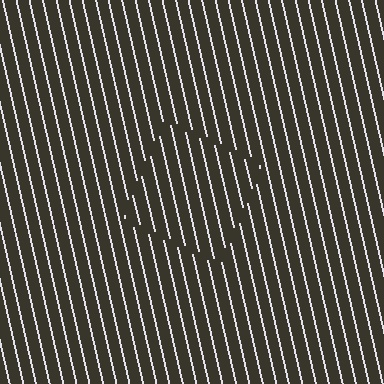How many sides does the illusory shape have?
4 sides — the line-ends trace a square.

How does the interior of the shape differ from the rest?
The interior of the shape contains the same grating, shifted by half a period — the contour is defined by the phase discontinuity where line-ends from the inner and outer gratings abut.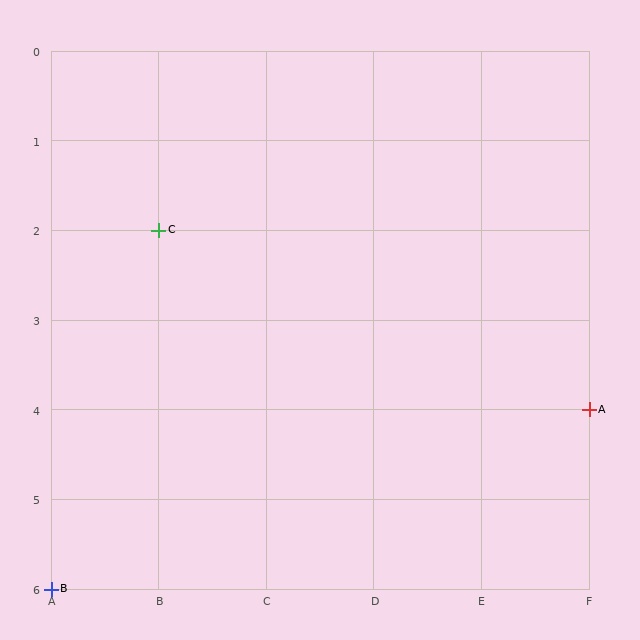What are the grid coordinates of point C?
Point C is at grid coordinates (B, 2).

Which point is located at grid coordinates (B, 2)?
Point C is at (B, 2).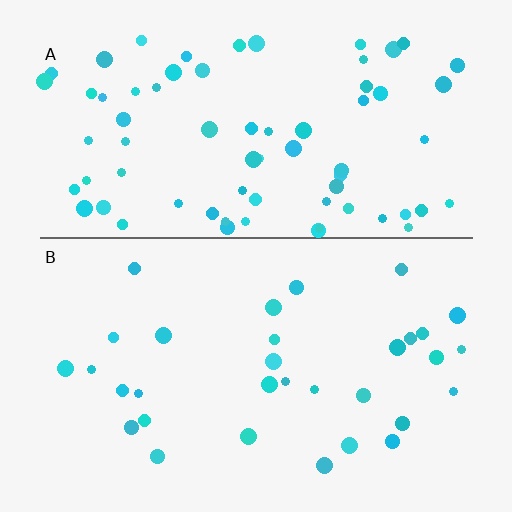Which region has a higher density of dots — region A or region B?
A (the top).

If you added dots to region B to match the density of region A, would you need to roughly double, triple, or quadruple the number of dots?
Approximately double.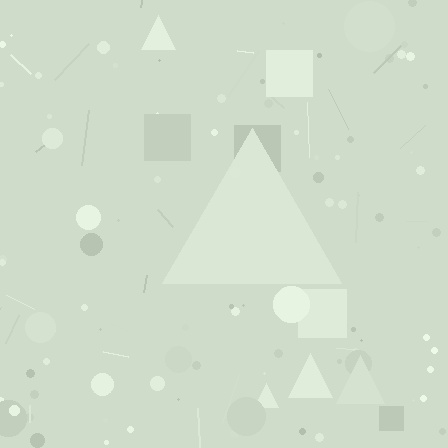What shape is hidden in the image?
A triangle is hidden in the image.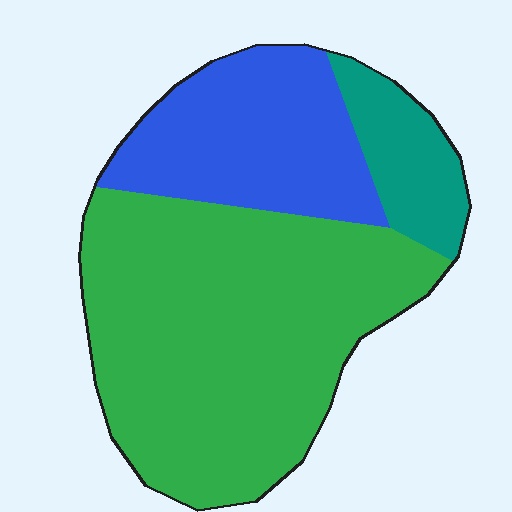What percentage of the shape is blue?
Blue takes up between a quarter and a half of the shape.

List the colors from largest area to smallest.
From largest to smallest: green, blue, teal.